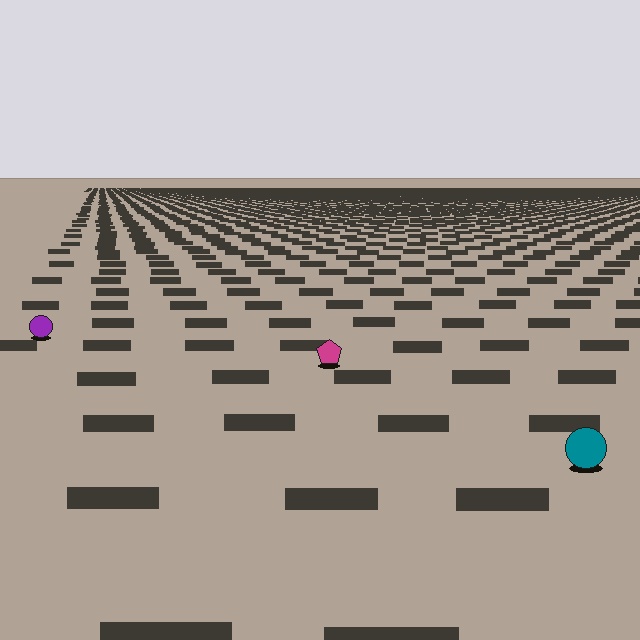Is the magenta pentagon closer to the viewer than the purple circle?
Yes. The magenta pentagon is closer — you can tell from the texture gradient: the ground texture is coarser near it.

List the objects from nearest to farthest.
From nearest to farthest: the teal circle, the magenta pentagon, the purple circle.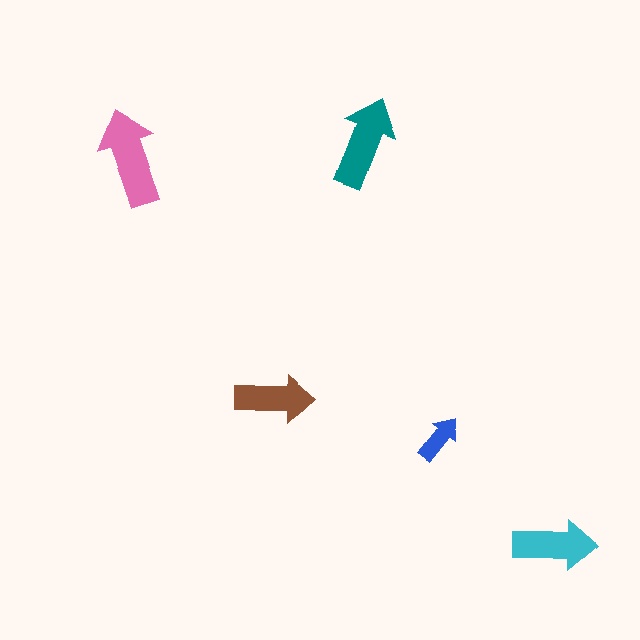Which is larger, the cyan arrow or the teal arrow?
The teal one.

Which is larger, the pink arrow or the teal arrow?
The pink one.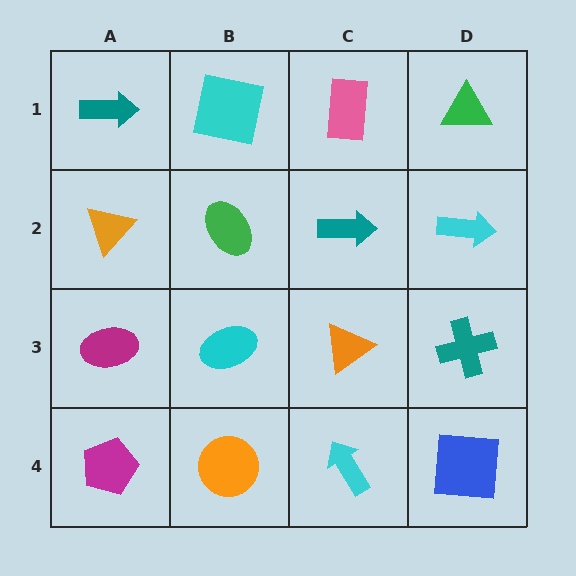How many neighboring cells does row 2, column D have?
3.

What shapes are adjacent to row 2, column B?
A cyan square (row 1, column B), a cyan ellipse (row 3, column B), an orange triangle (row 2, column A), a teal arrow (row 2, column C).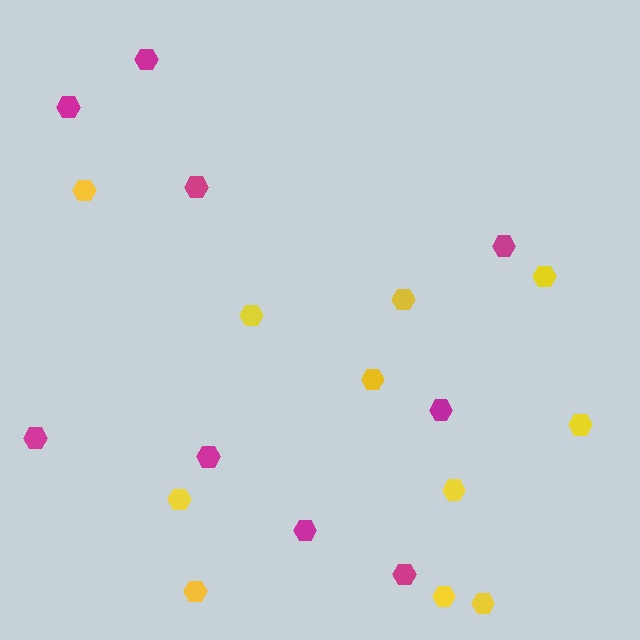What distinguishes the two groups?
There are 2 groups: one group of yellow hexagons (11) and one group of magenta hexagons (9).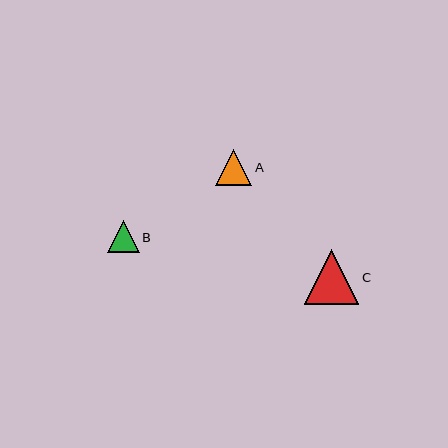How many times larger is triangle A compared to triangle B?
Triangle A is approximately 1.1 times the size of triangle B.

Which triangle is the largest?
Triangle C is the largest with a size of approximately 55 pixels.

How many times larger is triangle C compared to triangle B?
Triangle C is approximately 1.7 times the size of triangle B.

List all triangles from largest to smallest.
From largest to smallest: C, A, B.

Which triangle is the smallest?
Triangle B is the smallest with a size of approximately 32 pixels.